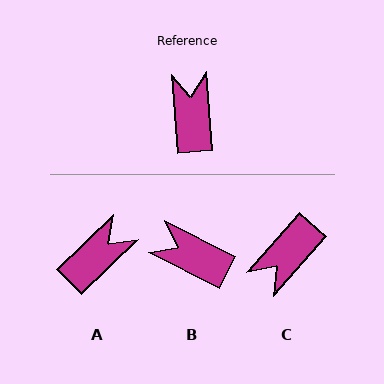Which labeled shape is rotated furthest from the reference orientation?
C, about 134 degrees away.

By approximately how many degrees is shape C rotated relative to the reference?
Approximately 134 degrees counter-clockwise.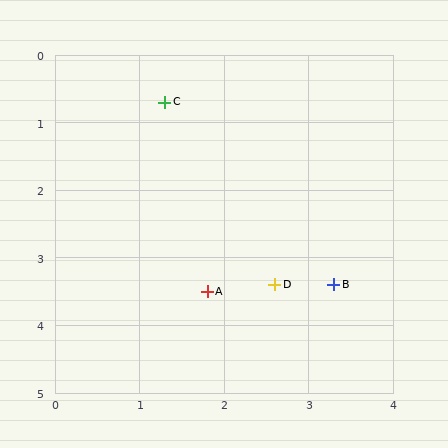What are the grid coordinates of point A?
Point A is at approximately (1.8, 3.5).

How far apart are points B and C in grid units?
Points B and C are about 3.4 grid units apart.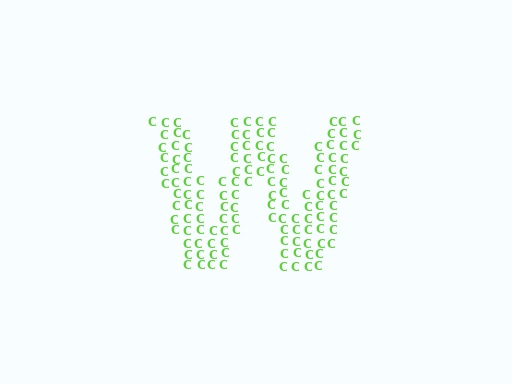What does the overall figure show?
The overall figure shows the letter W.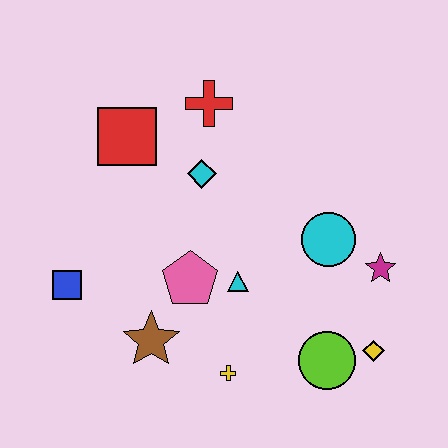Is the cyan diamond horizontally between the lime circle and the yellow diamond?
No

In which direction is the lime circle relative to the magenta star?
The lime circle is below the magenta star.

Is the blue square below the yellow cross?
No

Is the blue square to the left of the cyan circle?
Yes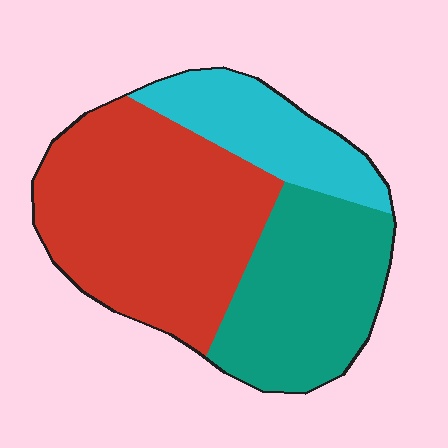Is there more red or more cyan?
Red.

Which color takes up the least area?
Cyan, at roughly 20%.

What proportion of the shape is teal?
Teal takes up about one third (1/3) of the shape.